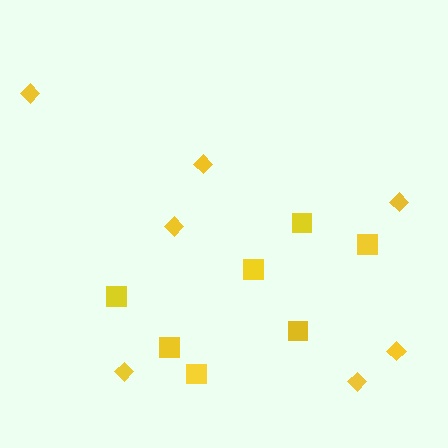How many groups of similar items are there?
There are 2 groups: one group of diamonds (7) and one group of squares (7).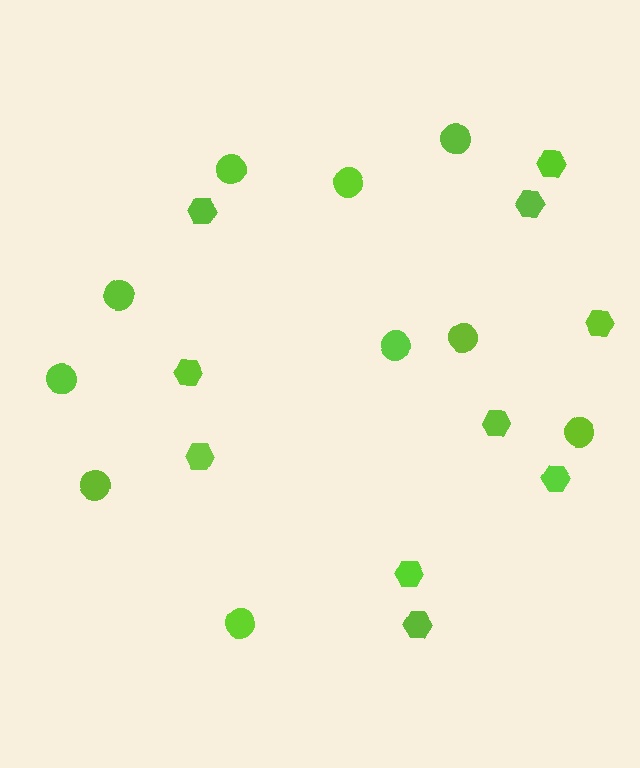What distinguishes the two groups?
There are 2 groups: one group of hexagons (10) and one group of circles (10).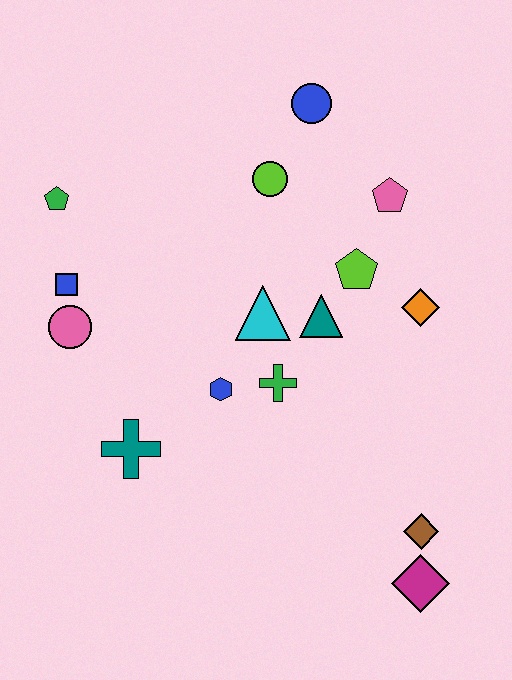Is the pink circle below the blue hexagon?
No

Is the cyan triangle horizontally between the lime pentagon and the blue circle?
No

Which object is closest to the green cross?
The blue hexagon is closest to the green cross.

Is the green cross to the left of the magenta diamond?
Yes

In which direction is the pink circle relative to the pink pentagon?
The pink circle is to the left of the pink pentagon.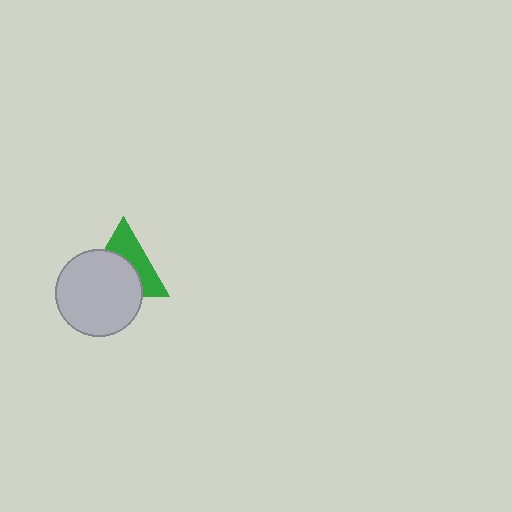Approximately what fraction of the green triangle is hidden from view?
Roughly 56% of the green triangle is hidden behind the light gray circle.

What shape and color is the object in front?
The object in front is a light gray circle.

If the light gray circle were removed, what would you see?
You would see the complete green triangle.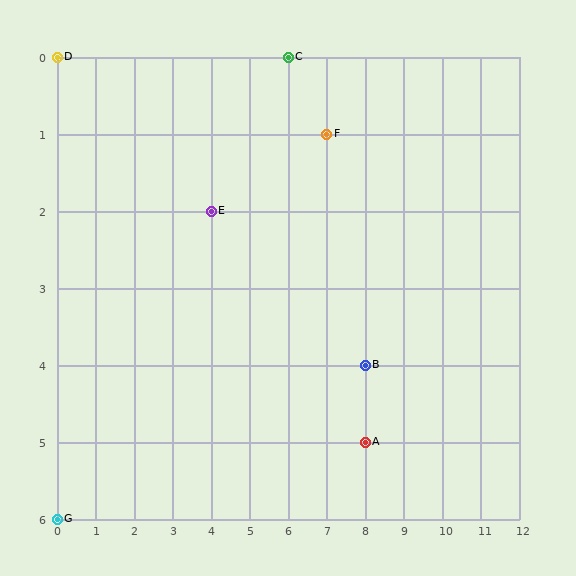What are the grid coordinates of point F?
Point F is at grid coordinates (7, 1).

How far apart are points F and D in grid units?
Points F and D are 7 columns and 1 row apart (about 7.1 grid units diagonally).